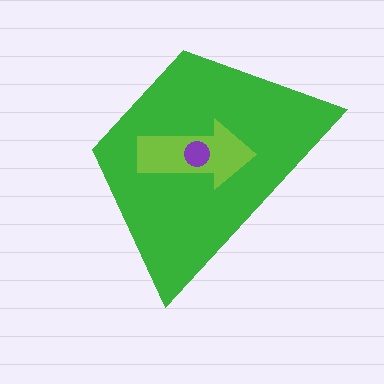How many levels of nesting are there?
3.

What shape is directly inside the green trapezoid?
The lime arrow.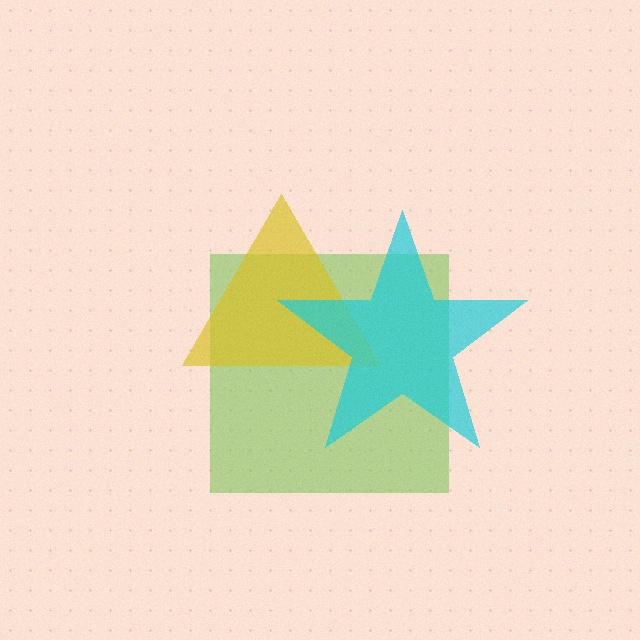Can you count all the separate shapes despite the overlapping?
Yes, there are 3 separate shapes.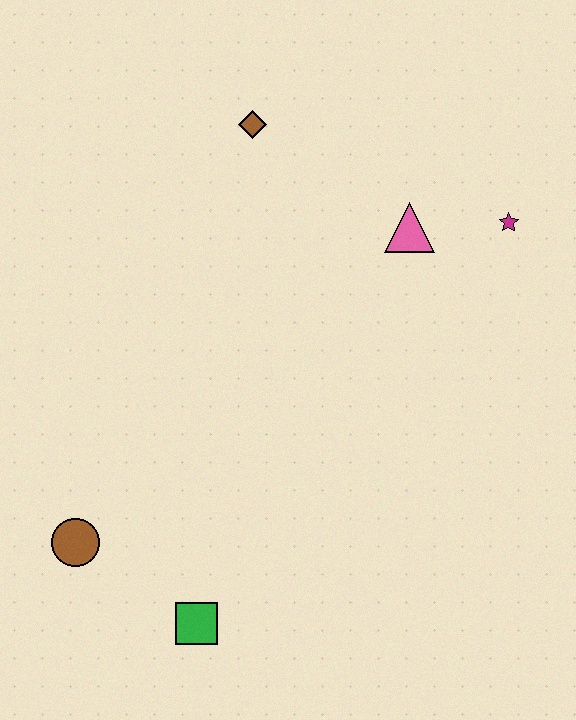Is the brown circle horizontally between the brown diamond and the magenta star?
No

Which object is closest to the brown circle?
The green square is closest to the brown circle.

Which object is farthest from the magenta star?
The brown circle is farthest from the magenta star.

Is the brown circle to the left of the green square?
Yes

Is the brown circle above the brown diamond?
No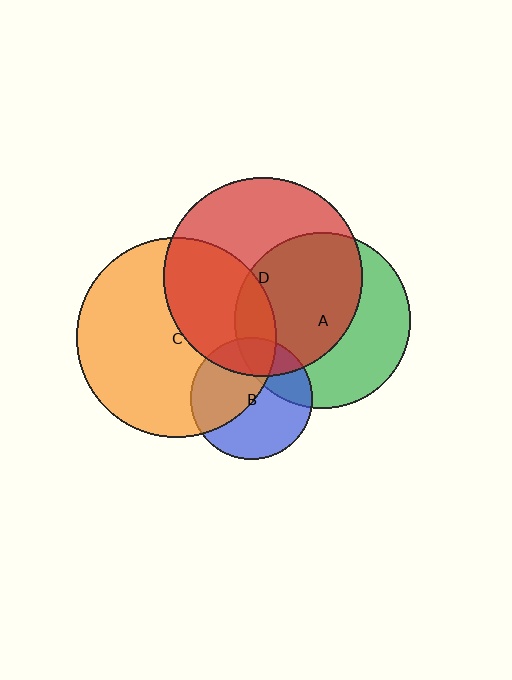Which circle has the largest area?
Circle C (orange).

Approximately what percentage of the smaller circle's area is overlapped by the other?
Approximately 45%.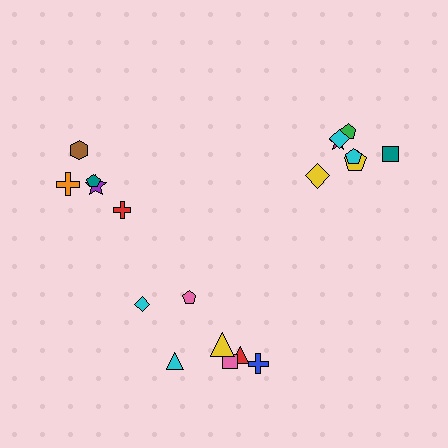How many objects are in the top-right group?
There are 7 objects.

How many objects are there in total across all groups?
There are 19 objects.